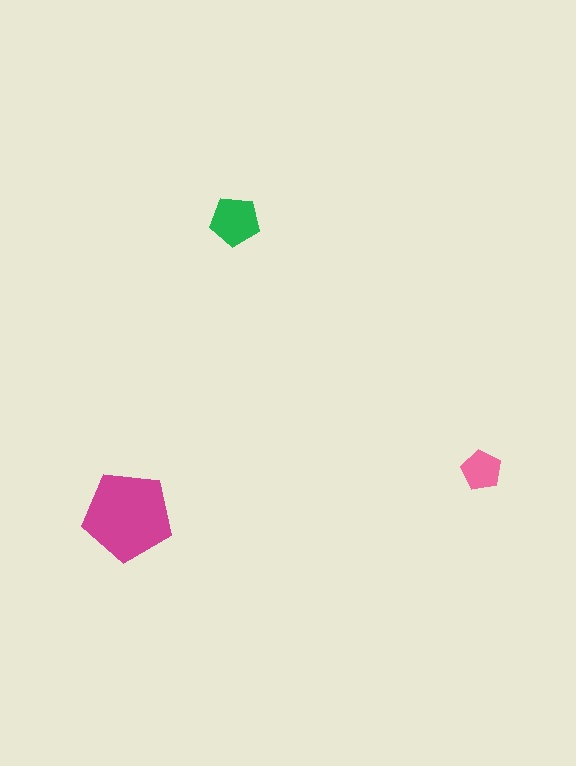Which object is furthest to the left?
The magenta pentagon is leftmost.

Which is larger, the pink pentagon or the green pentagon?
The green one.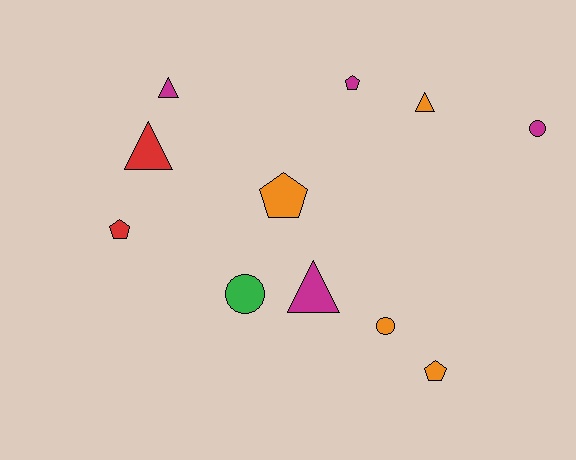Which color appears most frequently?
Orange, with 4 objects.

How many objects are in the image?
There are 11 objects.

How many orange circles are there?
There is 1 orange circle.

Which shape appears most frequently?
Triangle, with 4 objects.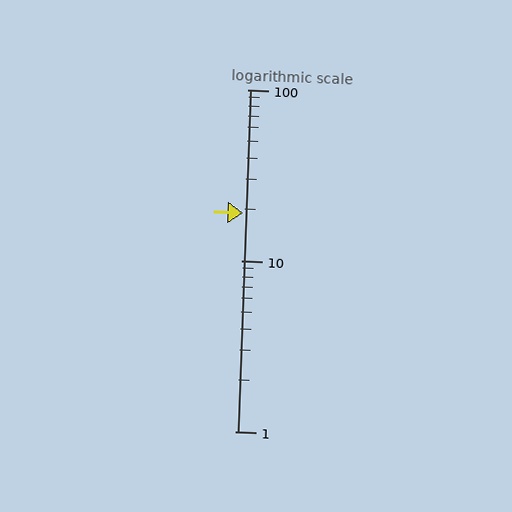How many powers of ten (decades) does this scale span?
The scale spans 2 decades, from 1 to 100.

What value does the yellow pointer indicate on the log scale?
The pointer indicates approximately 19.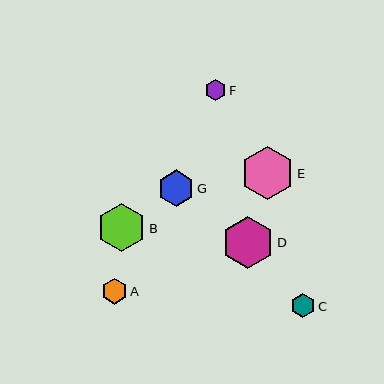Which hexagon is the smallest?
Hexagon F is the smallest with a size of approximately 21 pixels.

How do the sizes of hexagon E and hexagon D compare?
Hexagon E and hexagon D are approximately the same size.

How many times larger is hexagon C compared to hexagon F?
Hexagon C is approximately 1.1 times the size of hexagon F.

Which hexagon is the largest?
Hexagon E is the largest with a size of approximately 53 pixels.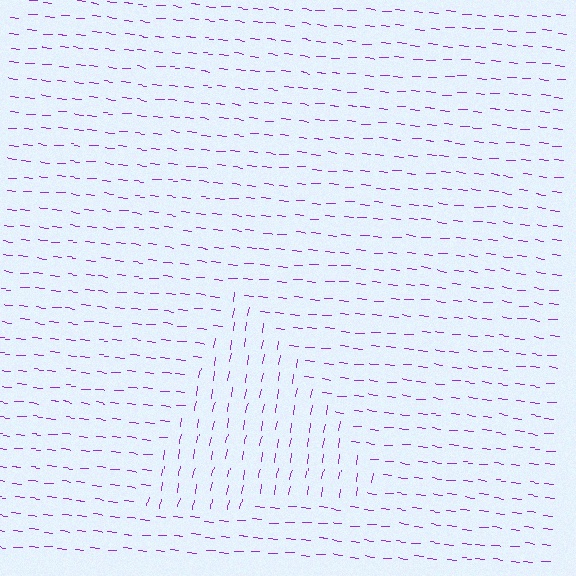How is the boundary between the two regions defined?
The boundary is defined purely by a change in line orientation (approximately 85 degrees difference). All lines are the same color and thickness.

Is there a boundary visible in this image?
Yes, there is a texture boundary formed by a change in line orientation.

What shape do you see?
I see a triangle.